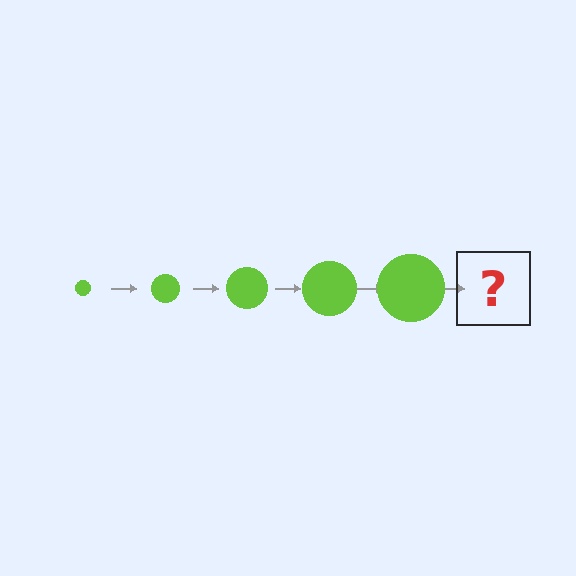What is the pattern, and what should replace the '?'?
The pattern is that the circle gets progressively larger each step. The '?' should be a lime circle, larger than the previous one.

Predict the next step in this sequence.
The next step is a lime circle, larger than the previous one.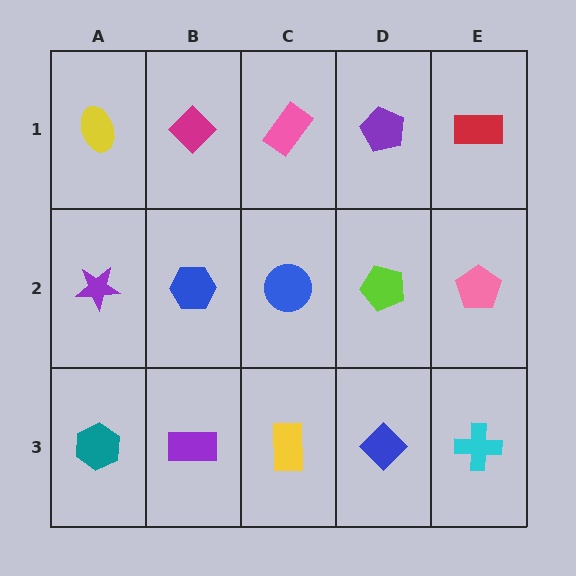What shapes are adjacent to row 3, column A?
A purple star (row 2, column A), a purple rectangle (row 3, column B).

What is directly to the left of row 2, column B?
A purple star.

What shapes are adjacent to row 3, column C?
A blue circle (row 2, column C), a purple rectangle (row 3, column B), a blue diamond (row 3, column D).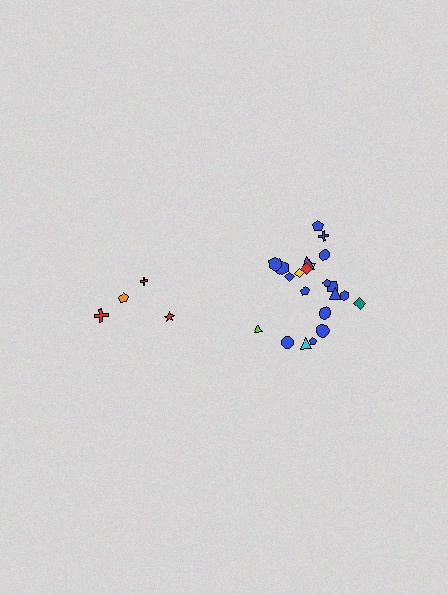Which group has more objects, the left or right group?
The right group.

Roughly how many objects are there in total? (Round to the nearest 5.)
Roughly 25 objects in total.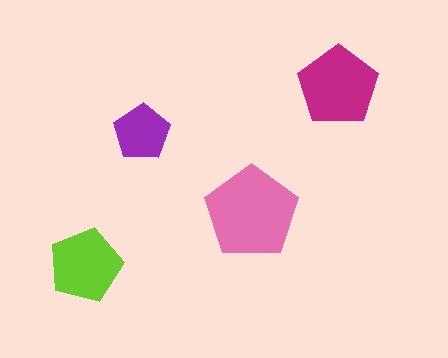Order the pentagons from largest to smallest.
the pink one, the magenta one, the lime one, the purple one.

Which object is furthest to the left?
The lime pentagon is leftmost.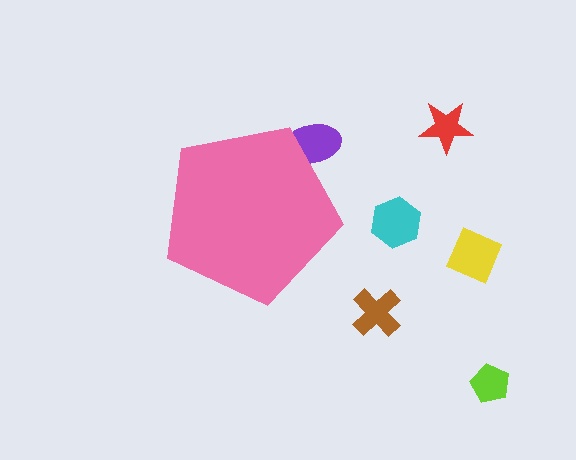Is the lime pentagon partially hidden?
No, the lime pentagon is fully visible.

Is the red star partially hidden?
No, the red star is fully visible.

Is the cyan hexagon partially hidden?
No, the cyan hexagon is fully visible.